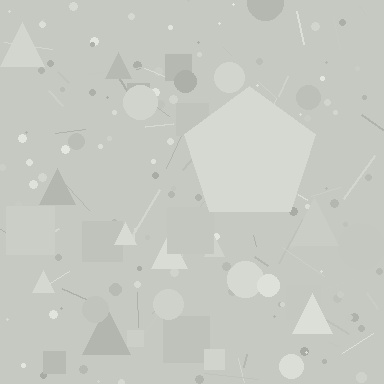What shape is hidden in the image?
A pentagon is hidden in the image.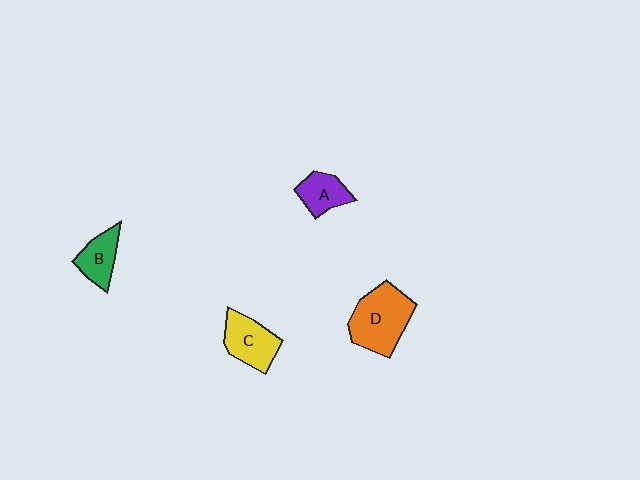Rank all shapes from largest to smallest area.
From largest to smallest: D (orange), C (yellow), B (green), A (purple).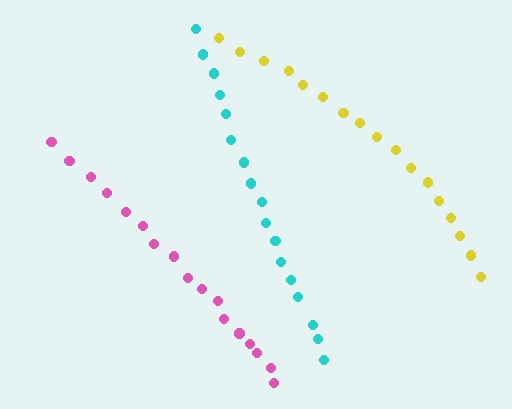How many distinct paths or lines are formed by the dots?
There are 3 distinct paths.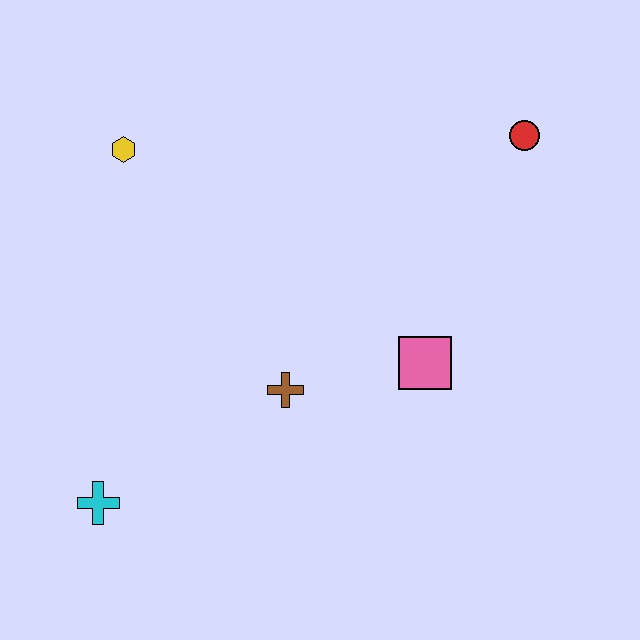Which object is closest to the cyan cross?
The brown cross is closest to the cyan cross.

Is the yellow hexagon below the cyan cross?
No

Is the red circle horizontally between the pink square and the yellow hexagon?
No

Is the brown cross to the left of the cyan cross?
No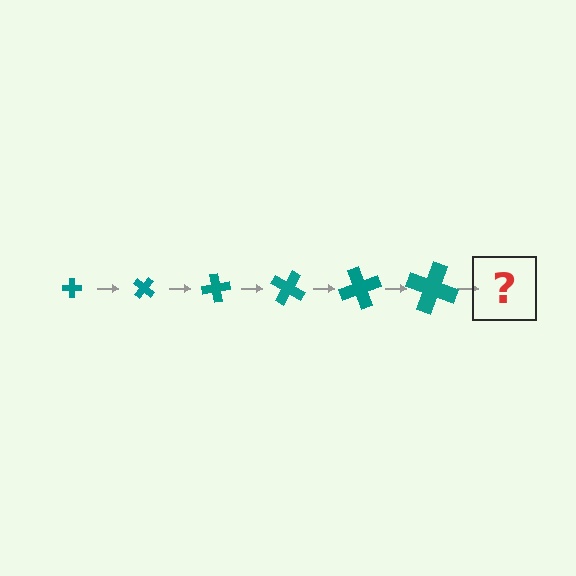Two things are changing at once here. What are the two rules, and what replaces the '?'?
The two rules are that the cross grows larger each step and it rotates 40 degrees each step. The '?' should be a cross, larger than the previous one and rotated 240 degrees from the start.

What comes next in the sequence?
The next element should be a cross, larger than the previous one and rotated 240 degrees from the start.